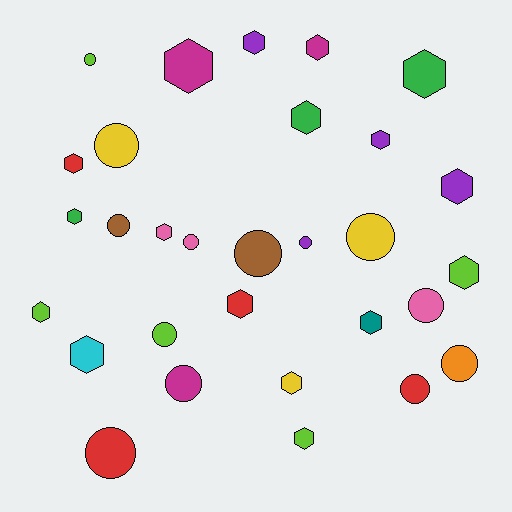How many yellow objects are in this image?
There are 3 yellow objects.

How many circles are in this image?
There are 13 circles.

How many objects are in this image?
There are 30 objects.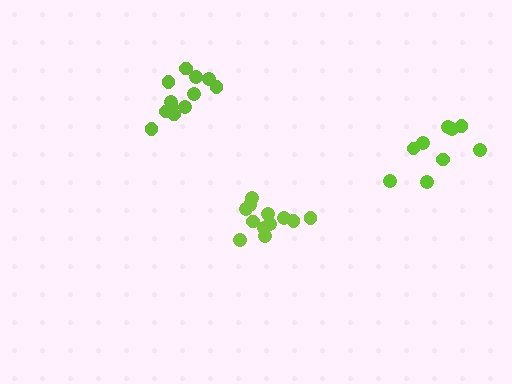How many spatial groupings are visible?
There are 3 spatial groupings.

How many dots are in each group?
Group 1: 12 dots, Group 2: 12 dots, Group 3: 9 dots (33 total).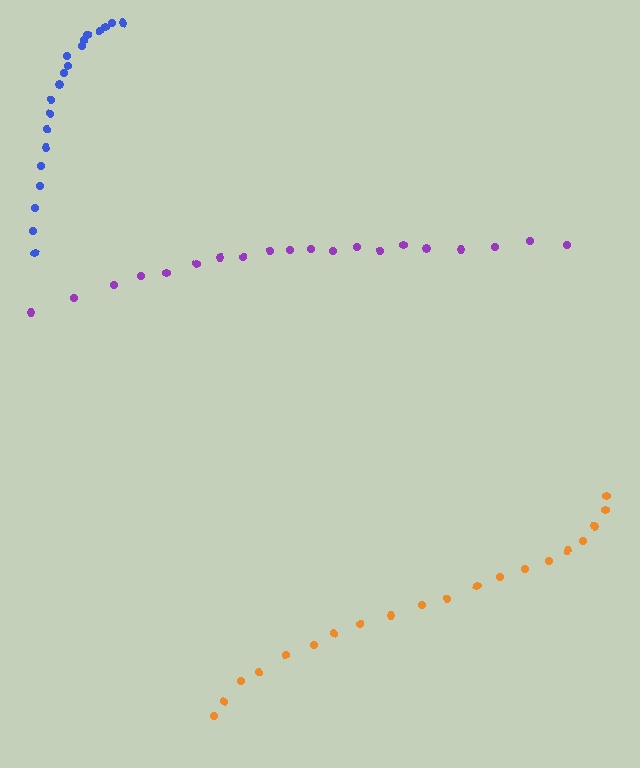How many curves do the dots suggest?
There are 3 distinct paths.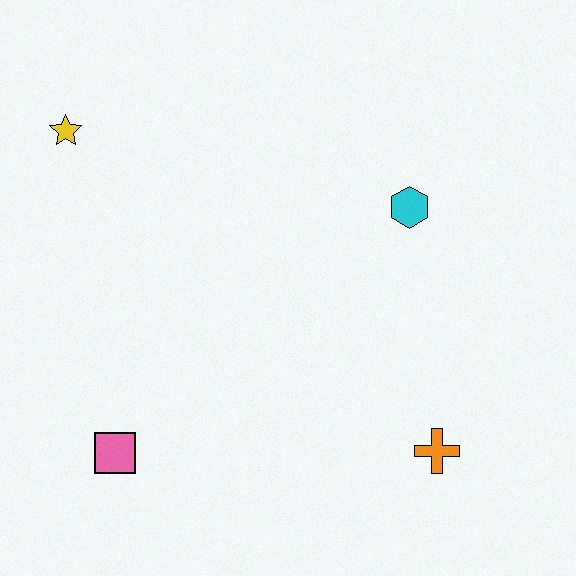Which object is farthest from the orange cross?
The yellow star is farthest from the orange cross.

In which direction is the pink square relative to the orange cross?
The pink square is to the left of the orange cross.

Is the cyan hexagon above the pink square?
Yes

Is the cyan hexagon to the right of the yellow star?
Yes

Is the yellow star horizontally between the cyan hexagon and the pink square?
No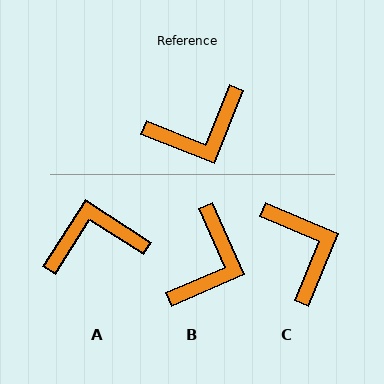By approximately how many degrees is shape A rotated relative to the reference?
Approximately 169 degrees counter-clockwise.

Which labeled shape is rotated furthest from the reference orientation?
A, about 169 degrees away.